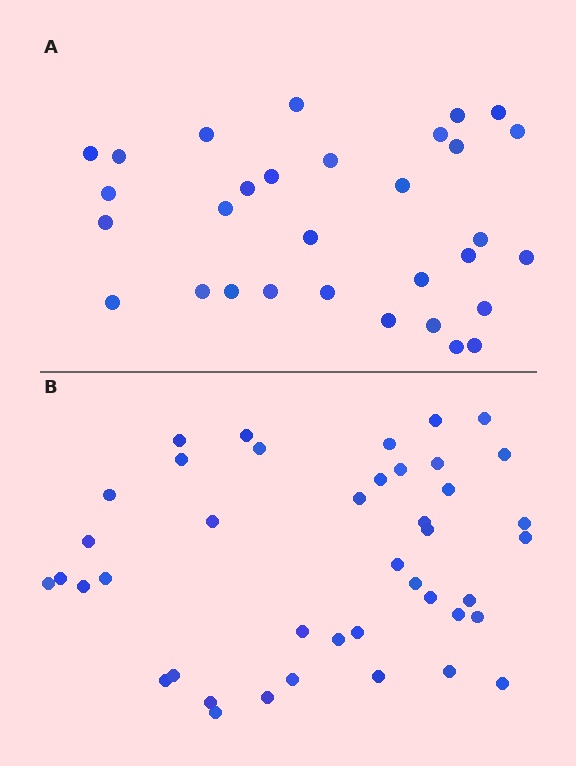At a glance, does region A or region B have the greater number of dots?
Region B (the bottom region) has more dots.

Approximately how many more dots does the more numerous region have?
Region B has roughly 12 or so more dots than region A.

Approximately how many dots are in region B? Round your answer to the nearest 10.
About 40 dots. (The exact count is 42, which rounds to 40.)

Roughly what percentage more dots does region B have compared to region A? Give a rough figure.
About 35% more.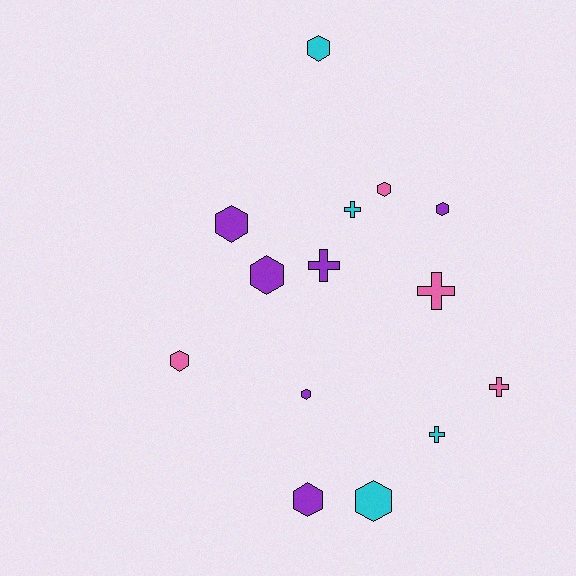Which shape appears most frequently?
Hexagon, with 9 objects.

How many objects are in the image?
There are 14 objects.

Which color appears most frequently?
Purple, with 6 objects.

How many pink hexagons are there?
There are 2 pink hexagons.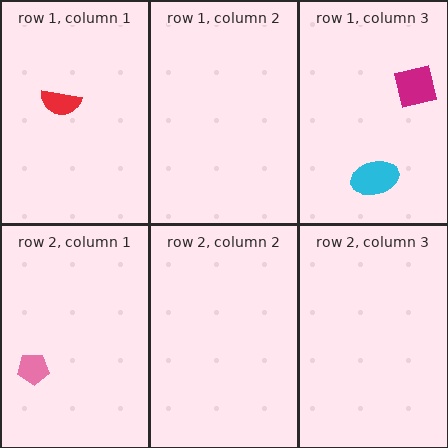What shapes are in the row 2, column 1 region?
The pink pentagon.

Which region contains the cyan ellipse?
The row 1, column 3 region.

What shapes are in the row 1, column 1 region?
The red semicircle.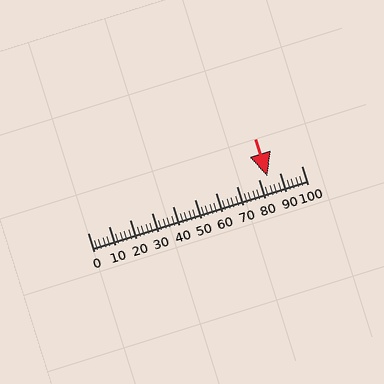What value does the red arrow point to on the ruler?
The red arrow points to approximately 84.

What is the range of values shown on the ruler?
The ruler shows values from 0 to 100.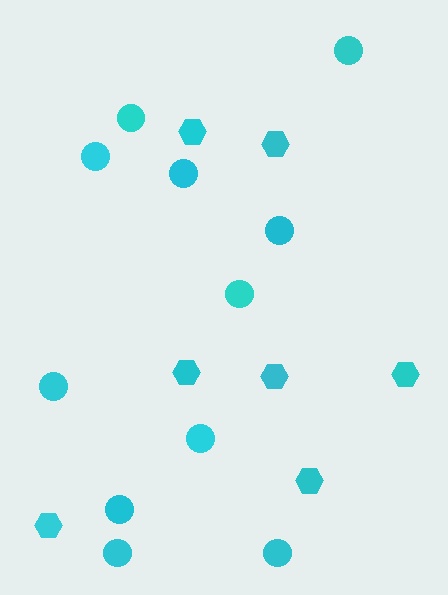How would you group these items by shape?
There are 2 groups: one group of hexagons (7) and one group of circles (11).